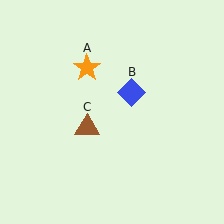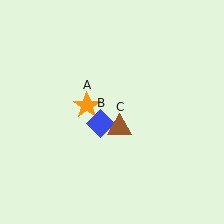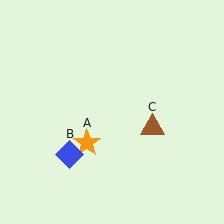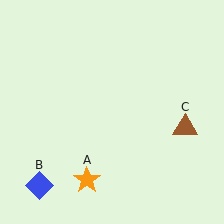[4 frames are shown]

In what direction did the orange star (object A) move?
The orange star (object A) moved down.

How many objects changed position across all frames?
3 objects changed position: orange star (object A), blue diamond (object B), brown triangle (object C).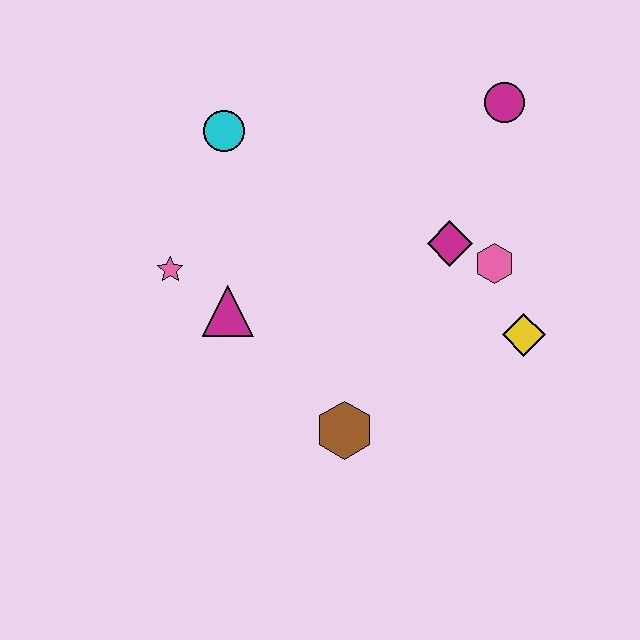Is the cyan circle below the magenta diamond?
No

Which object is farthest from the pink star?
The magenta circle is farthest from the pink star.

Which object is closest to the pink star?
The magenta triangle is closest to the pink star.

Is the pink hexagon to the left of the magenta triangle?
No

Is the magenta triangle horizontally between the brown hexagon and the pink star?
Yes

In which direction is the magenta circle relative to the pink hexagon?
The magenta circle is above the pink hexagon.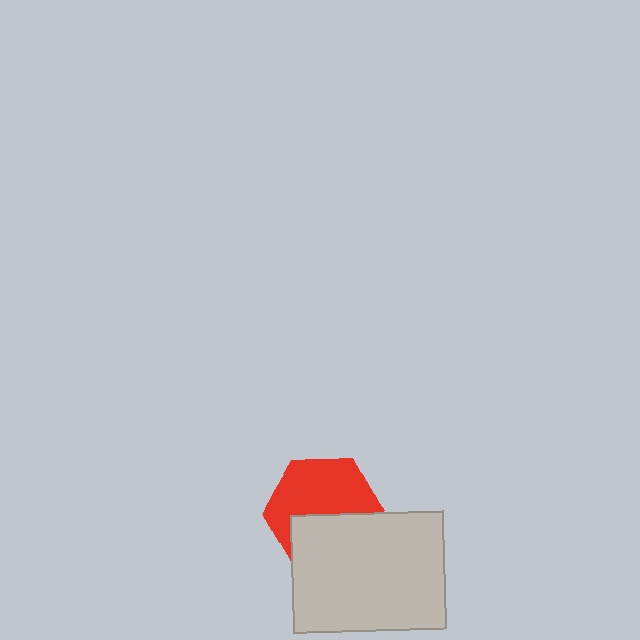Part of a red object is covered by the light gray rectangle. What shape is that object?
It is a hexagon.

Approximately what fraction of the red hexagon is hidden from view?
Roughly 42% of the red hexagon is hidden behind the light gray rectangle.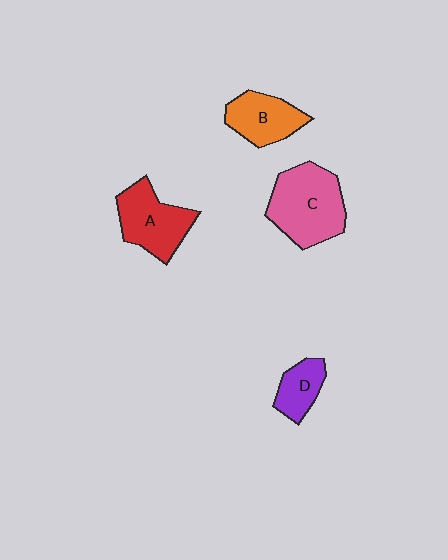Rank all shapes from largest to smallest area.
From largest to smallest: C (pink), A (red), B (orange), D (purple).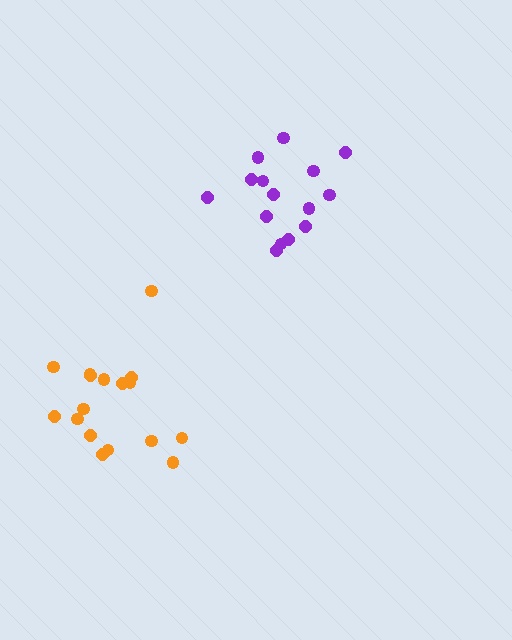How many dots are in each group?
Group 1: 15 dots, Group 2: 17 dots (32 total).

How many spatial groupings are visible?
There are 2 spatial groupings.